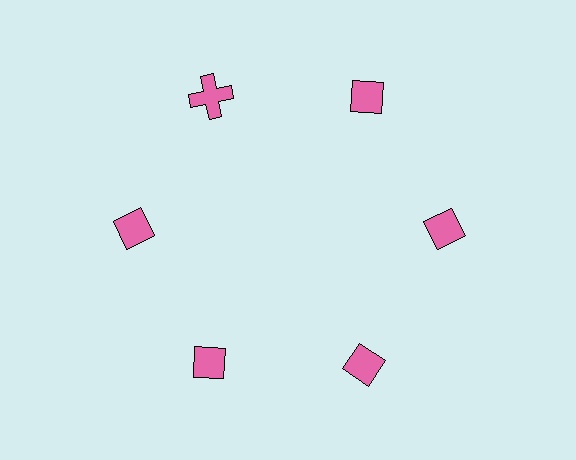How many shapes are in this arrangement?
There are 6 shapes arranged in a ring pattern.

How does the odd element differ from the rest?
It has a different shape: cross instead of diamond.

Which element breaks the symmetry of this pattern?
The pink cross at roughly the 11 o'clock position breaks the symmetry. All other shapes are pink diamonds.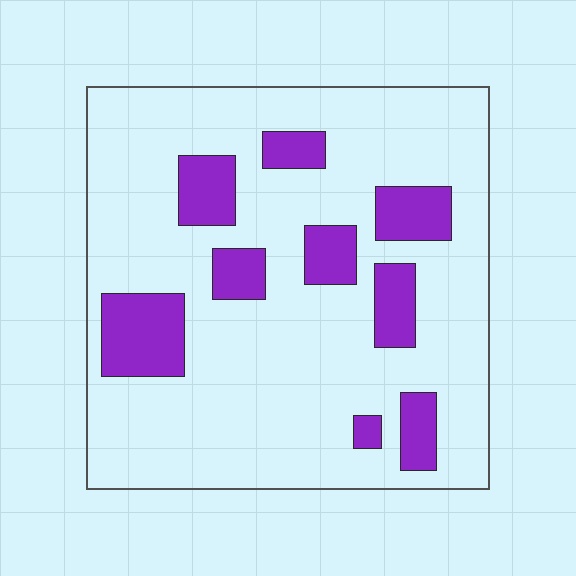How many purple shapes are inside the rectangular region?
9.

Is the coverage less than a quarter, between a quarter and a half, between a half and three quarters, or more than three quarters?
Less than a quarter.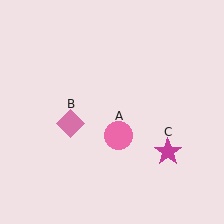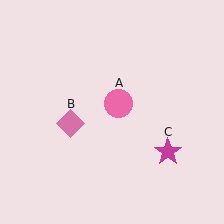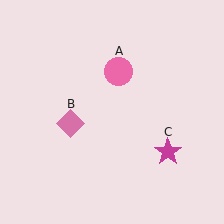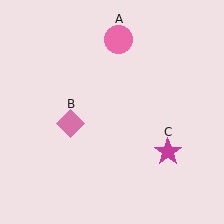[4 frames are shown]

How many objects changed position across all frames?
1 object changed position: pink circle (object A).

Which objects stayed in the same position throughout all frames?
Pink diamond (object B) and magenta star (object C) remained stationary.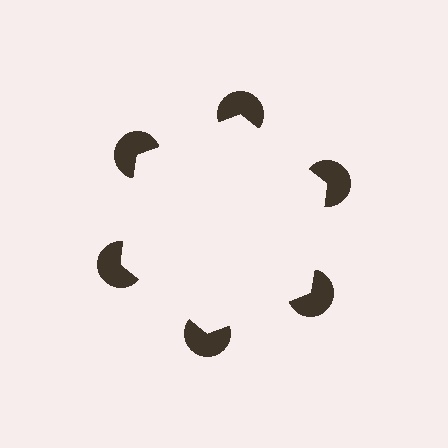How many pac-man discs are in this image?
There are 6 — one at each vertex of the illusory hexagon.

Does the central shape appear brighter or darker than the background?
It typically appears slightly brighter than the background, even though no actual brightness change is drawn.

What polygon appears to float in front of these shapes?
An illusory hexagon — its edges are inferred from the aligned wedge cuts in the pac-man discs, not physically drawn.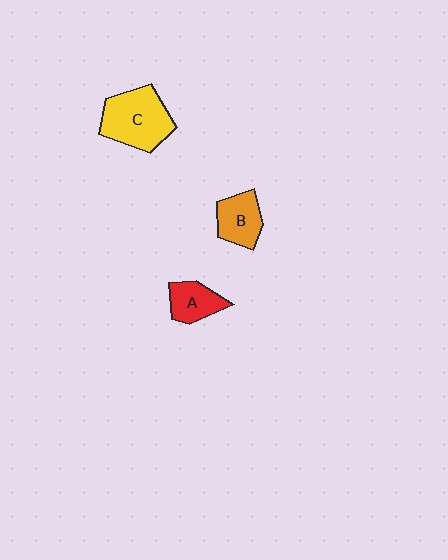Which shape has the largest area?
Shape C (yellow).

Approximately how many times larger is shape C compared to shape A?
Approximately 1.9 times.